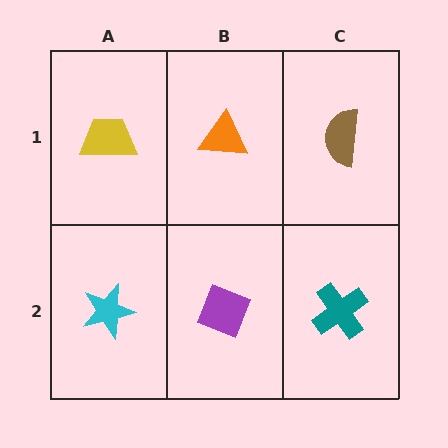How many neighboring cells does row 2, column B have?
3.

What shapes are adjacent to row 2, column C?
A brown semicircle (row 1, column C), a purple diamond (row 2, column B).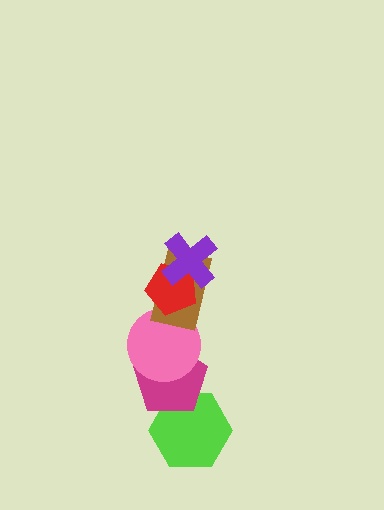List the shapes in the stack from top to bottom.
From top to bottom: the purple cross, the red pentagon, the brown rectangle, the pink circle, the magenta pentagon, the lime hexagon.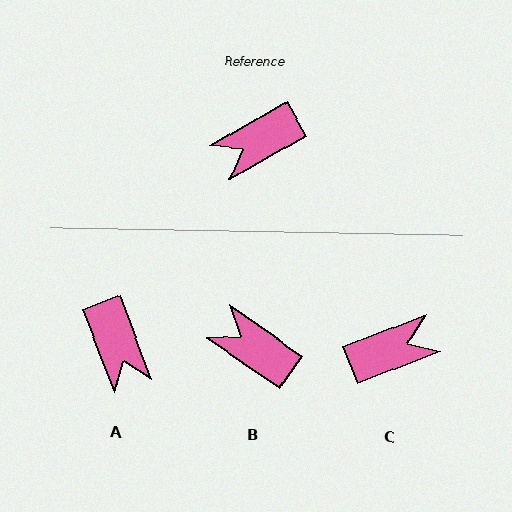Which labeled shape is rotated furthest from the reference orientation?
C, about 171 degrees away.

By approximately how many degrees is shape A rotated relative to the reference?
Approximately 80 degrees counter-clockwise.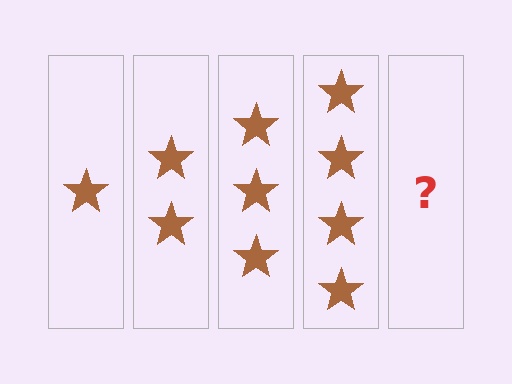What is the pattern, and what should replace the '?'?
The pattern is that each step adds one more star. The '?' should be 5 stars.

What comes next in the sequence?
The next element should be 5 stars.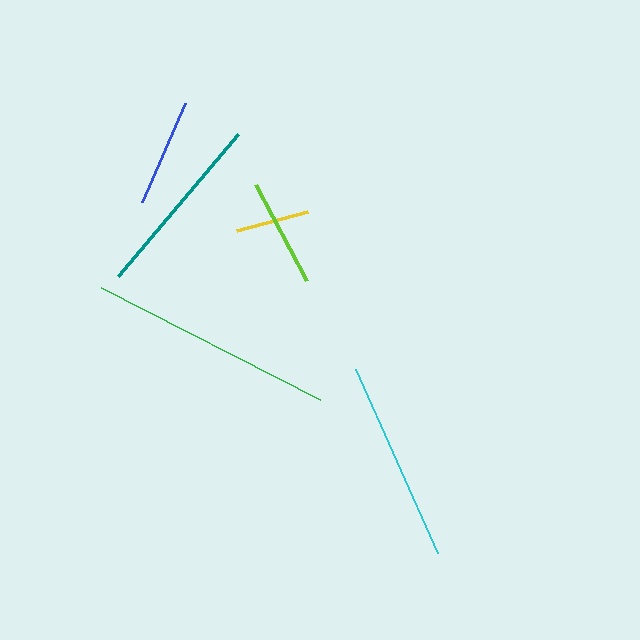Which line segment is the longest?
The green line is the longest at approximately 247 pixels.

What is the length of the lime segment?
The lime segment is approximately 109 pixels long.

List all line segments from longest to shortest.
From longest to shortest: green, cyan, teal, lime, blue, yellow.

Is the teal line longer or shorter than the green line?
The green line is longer than the teal line.